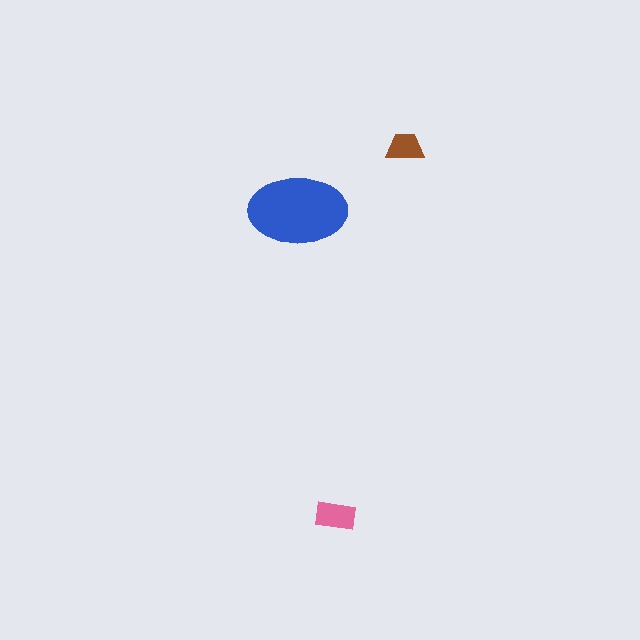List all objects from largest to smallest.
The blue ellipse, the pink rectangle, the brown trapezoid.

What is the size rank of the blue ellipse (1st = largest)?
1st.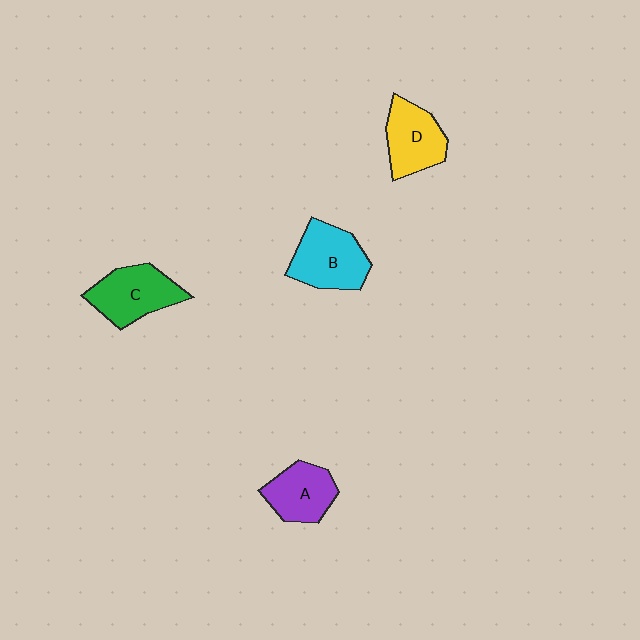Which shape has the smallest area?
Shape A (purple).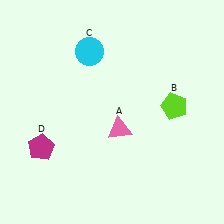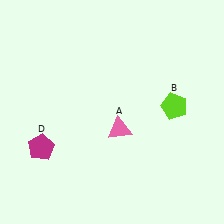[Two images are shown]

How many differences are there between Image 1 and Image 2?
There is 1 difference between the two images.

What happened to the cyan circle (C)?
The cyan circle (C) was removed in Image 2. It was in the top-left area of Image 1.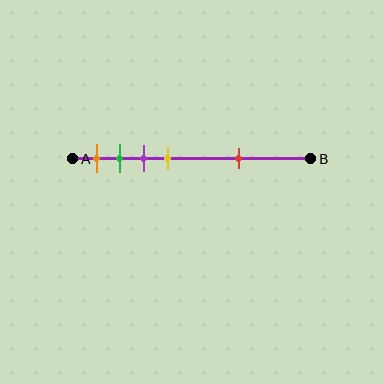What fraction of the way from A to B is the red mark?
The red mark is approximately 70% (0.7) of the way from A to B.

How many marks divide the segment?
There are 5 marks dividing the segment.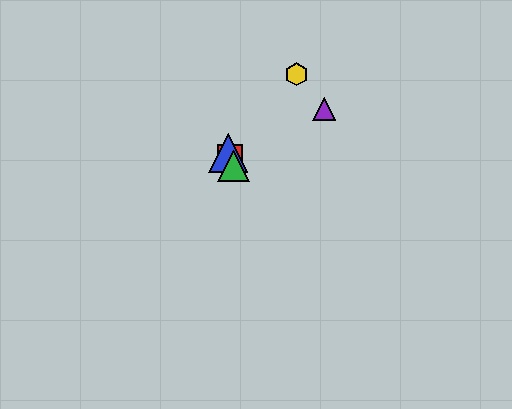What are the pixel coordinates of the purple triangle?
The purple triangle is at (324, 109).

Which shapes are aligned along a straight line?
The red square, the blue triangle, the green triangle are aligned along a straight line.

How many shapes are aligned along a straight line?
3 shapes (the red square, the blue triangle, the green triangle) are aligned along a straight line.